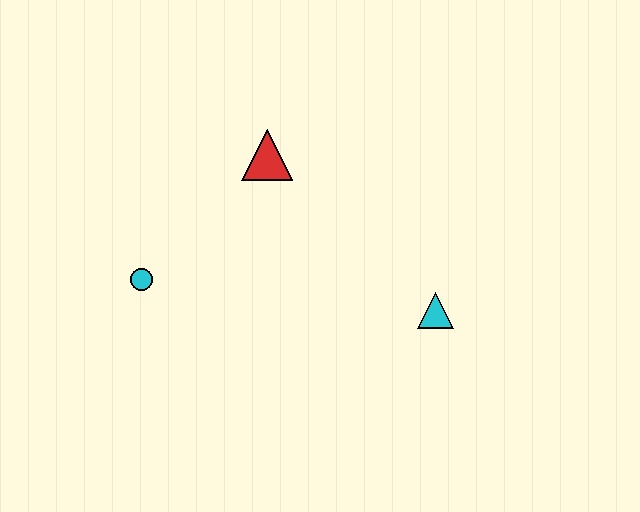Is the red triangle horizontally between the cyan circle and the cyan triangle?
Yes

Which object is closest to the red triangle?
The cyan circle is closest to the red triangle.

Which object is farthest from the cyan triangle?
The cyan circle is farthest from the cyan triangle.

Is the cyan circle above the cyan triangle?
Yes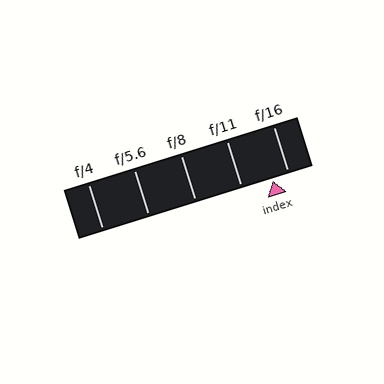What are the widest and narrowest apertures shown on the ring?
The widest aperture shown is f/4 and the narrowest is f/16.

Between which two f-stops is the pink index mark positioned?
The index mark is between f/11 and f/16.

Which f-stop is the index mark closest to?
The index mark is closest to f/16.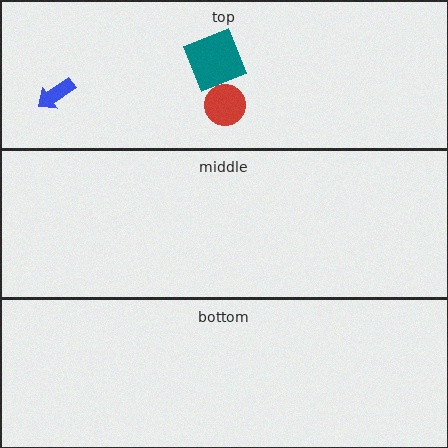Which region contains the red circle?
The top region.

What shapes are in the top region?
The teal square, the blue arrow, the red circle.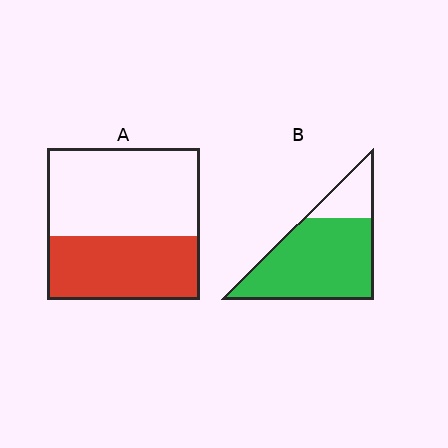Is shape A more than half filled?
No.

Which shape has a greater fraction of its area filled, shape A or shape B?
Shape B.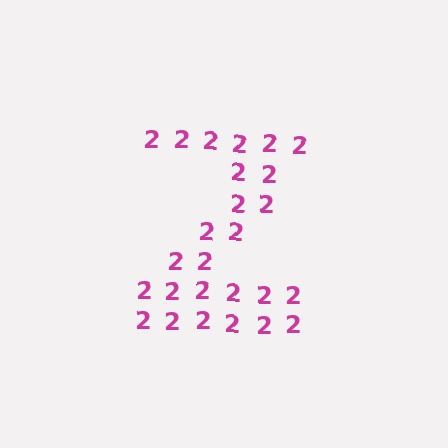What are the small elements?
The small elements are digit 2's.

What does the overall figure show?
The overall figure shows the letter Z.